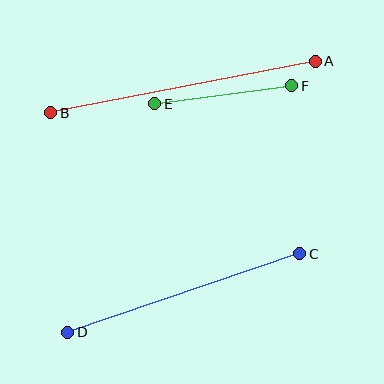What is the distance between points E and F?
The distance is approximately 138 pixels.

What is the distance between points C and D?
The distance is approximately 245 pixels.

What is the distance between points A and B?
The distance is approximately 270 pixels.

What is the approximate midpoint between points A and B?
The midpoint is at approximately (183, 87) pixels.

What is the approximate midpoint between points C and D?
The midpoint is at approximately (184, 293) pixels.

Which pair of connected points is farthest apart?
Points A and B are farthest apart.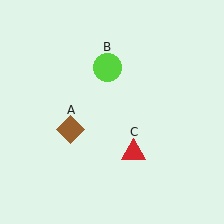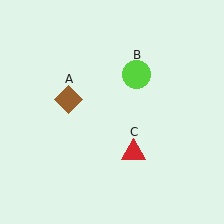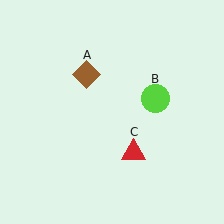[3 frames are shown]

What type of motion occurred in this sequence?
The brown diamond (object A), lime circle (object B) rotated clockwise around the center of the scene.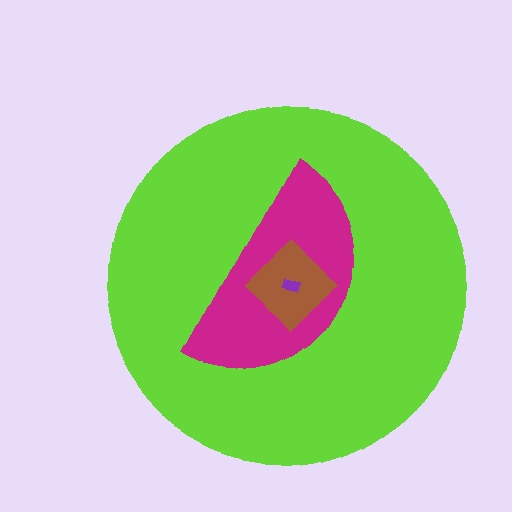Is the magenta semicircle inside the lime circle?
Yes.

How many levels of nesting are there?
4.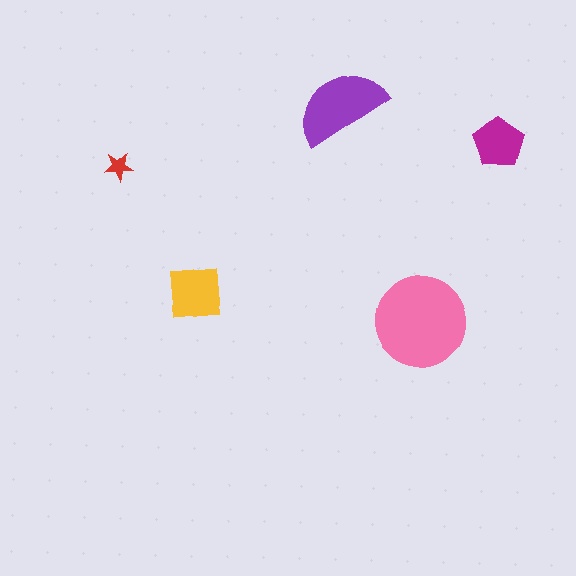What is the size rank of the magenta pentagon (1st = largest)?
4th.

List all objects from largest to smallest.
The pink circle, the purple semicircle, the yellow square, the magenta pentagon, the red star.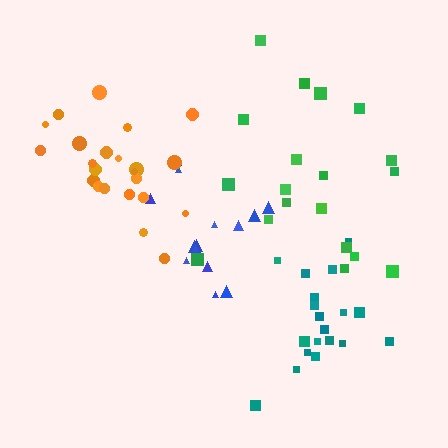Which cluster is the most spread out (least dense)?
Green.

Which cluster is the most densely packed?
Teal.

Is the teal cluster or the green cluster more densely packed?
Teal.